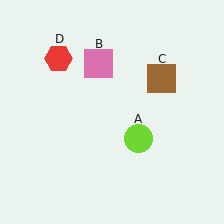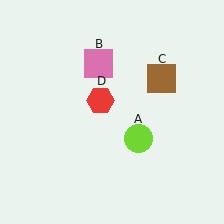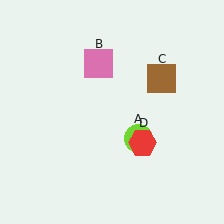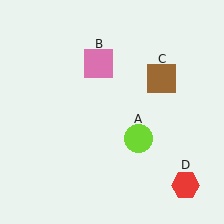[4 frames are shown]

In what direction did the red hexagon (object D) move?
The red hexagon (object D) moved down and to the right.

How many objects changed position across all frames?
1 object changed position: red hexagon (object D).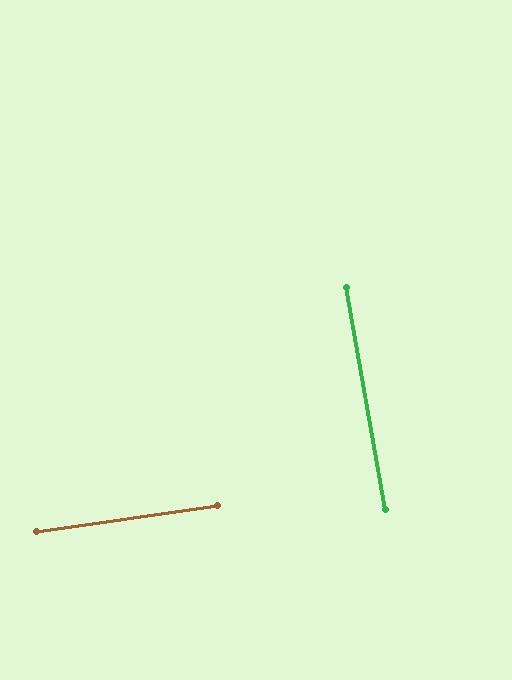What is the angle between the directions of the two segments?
Approximately 88 degrees.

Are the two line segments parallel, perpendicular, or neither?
Perpendicular — they meet at approximately 88°.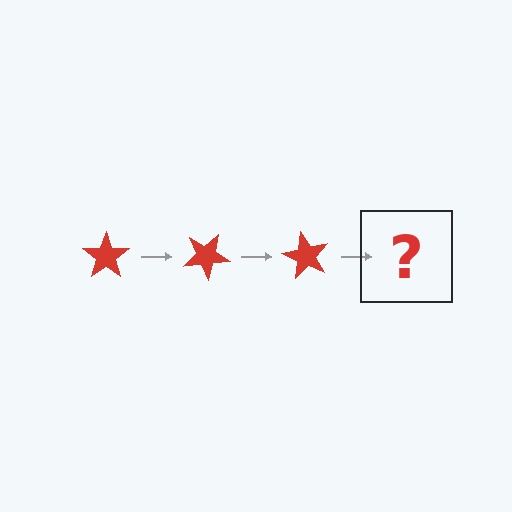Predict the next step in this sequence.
The next step is a red star rotated 90 degrees.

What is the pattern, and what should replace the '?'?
The pattern is that the star rotates 30 degrees each step. The '?' should be a red star rotated 90 degrees.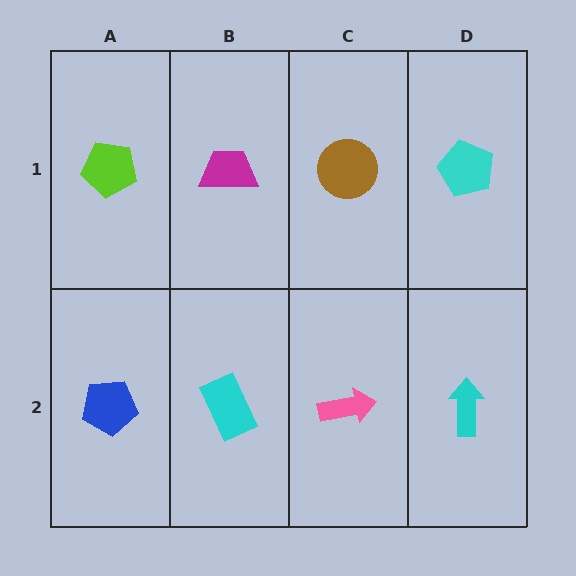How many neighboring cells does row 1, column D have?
2.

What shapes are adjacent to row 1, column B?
A cyan rectangle (row 2, column B), a lime pentagon (row 1, column A), a brown circle (row 1, column C).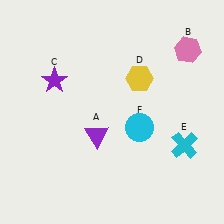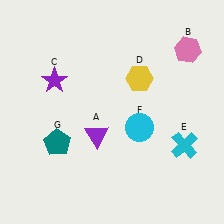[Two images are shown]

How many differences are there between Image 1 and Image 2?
There is 1 difference between the two images.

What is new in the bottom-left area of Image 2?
A teal pentagon (G) was added in the bottom-left area of Image 2.